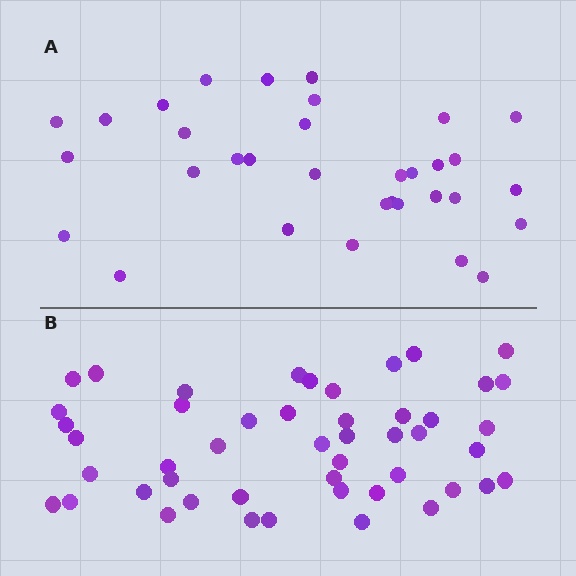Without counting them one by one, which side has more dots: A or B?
Region B (the bottom region) has more dots.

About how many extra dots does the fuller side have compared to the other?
Region B has approximately 15 more dots than region A.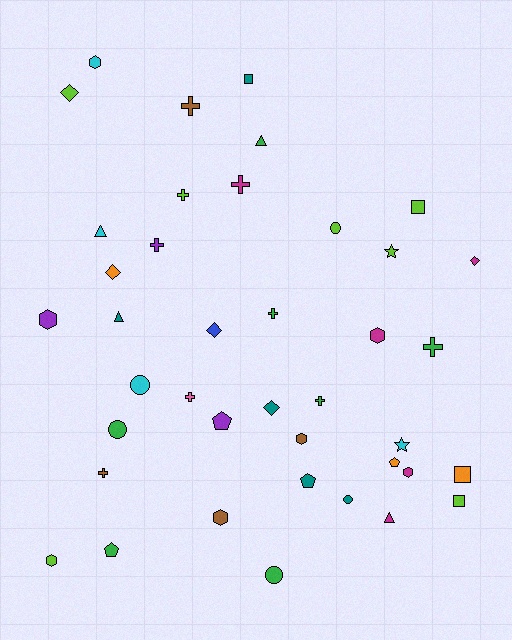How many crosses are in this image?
There are 9 crosses.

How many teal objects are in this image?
There are 5 teal objects.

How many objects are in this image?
There are 40 objects.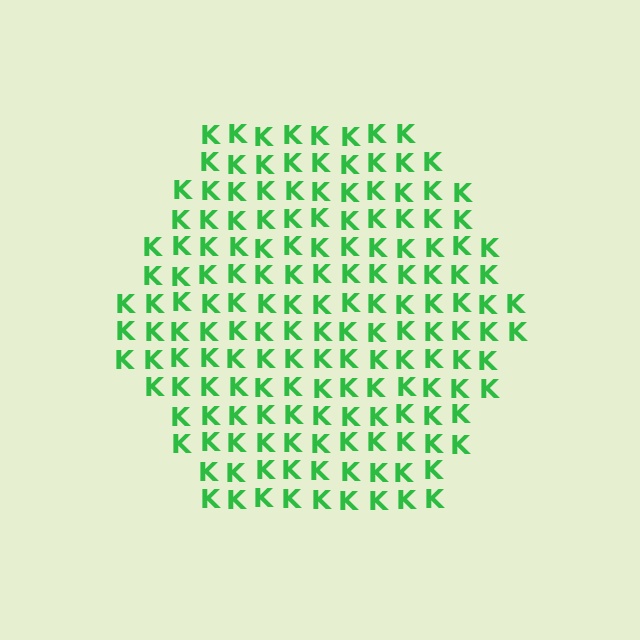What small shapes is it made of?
It is made of small letter K's.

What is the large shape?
The large shape is a hexagon.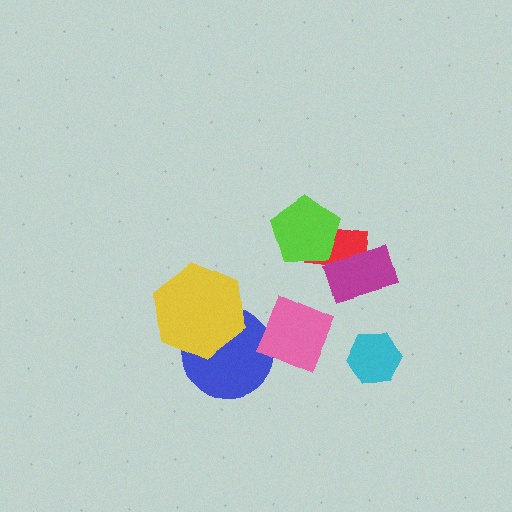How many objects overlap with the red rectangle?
2 objects overlap with the red rectangle.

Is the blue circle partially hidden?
Yes, it is partially covered by another shape.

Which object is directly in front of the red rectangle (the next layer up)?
The lime pentagon is directly in front of the red rectangle.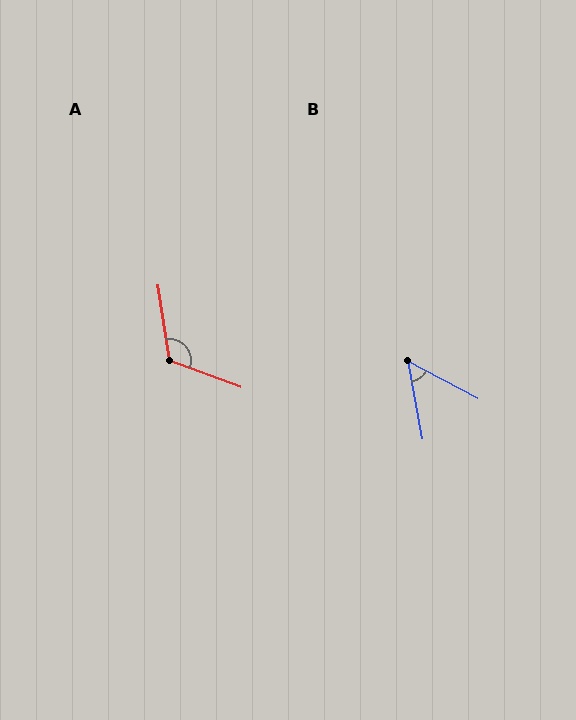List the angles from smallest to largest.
B (52°), A (119°).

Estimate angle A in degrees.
Approximately 119 degrees.